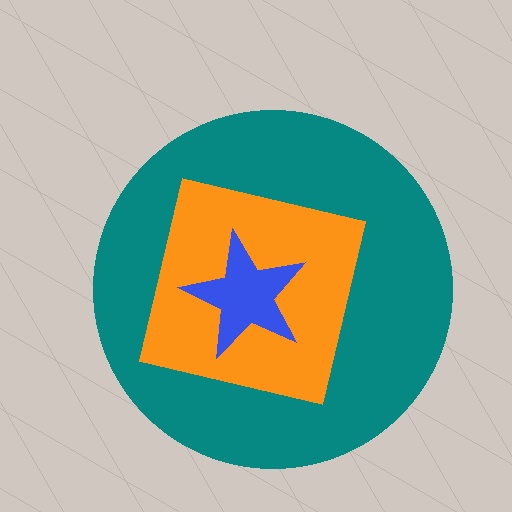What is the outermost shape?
The teal circle.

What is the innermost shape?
The blue star.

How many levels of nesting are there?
3.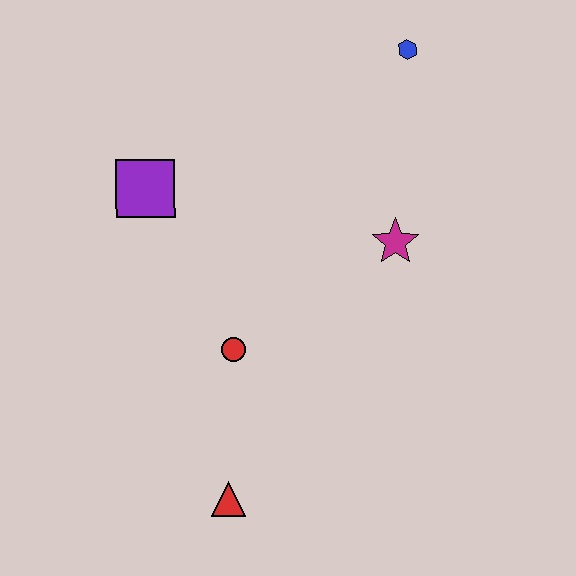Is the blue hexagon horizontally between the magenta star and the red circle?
No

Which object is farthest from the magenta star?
The red triangle is farthest from the magenta star.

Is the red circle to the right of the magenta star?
No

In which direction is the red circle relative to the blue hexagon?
The red circle is below the blue hexagon.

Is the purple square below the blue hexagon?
Yes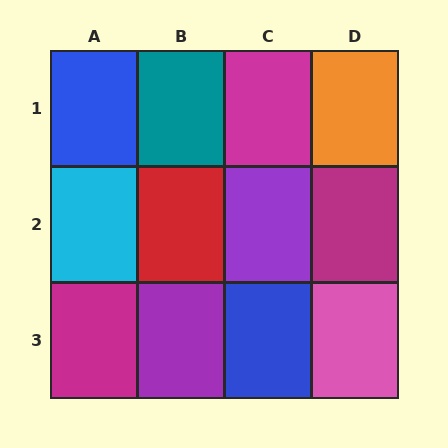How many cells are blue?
2 cells are blue.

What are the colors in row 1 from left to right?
Blue, teal, magenta, orange.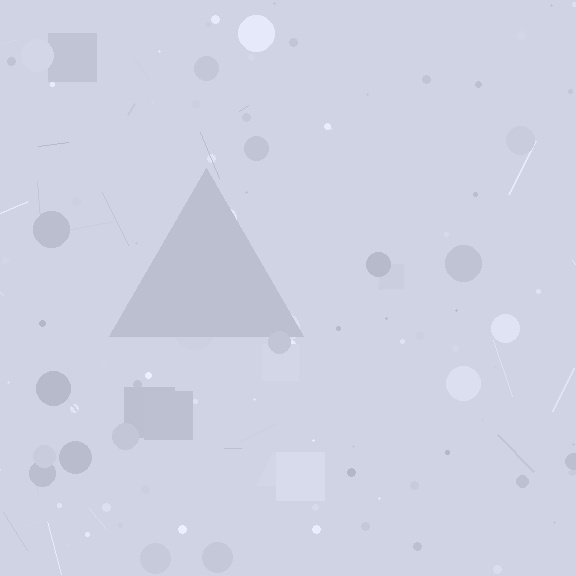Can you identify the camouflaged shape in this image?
The camouflaged shape is a triangle.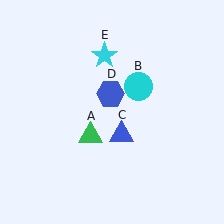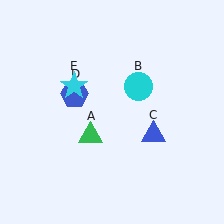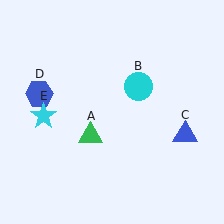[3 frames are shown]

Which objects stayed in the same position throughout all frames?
Green triangle (object A) and cyan circle (object B) remained stationary.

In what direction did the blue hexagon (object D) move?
The blue hexagon (object D) moved left.